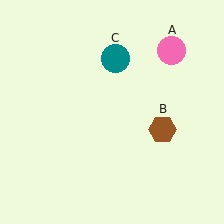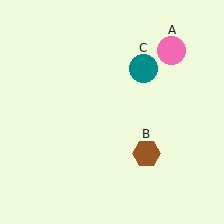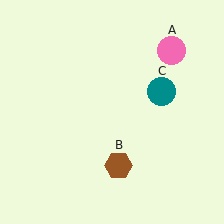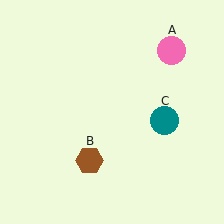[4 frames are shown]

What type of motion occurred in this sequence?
The brown hexagon (object B), teal circle (object C) rotated clockwise around the center of the scene.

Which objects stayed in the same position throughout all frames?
Pink circle (object A) remained stationary.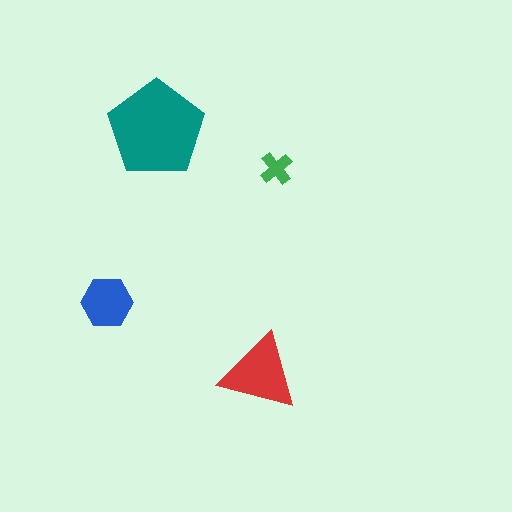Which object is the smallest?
The green cross.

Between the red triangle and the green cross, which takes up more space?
The red triangle.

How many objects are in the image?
There are 4 objects in the image.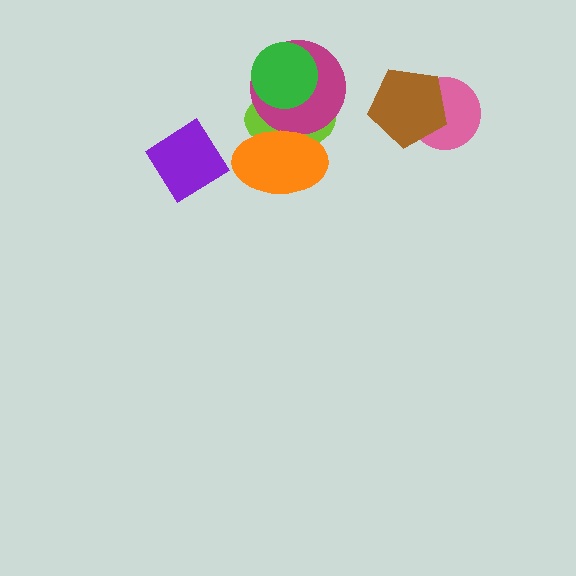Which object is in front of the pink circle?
The brown pentagon is in front of the pink circle.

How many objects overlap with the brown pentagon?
1 object overlaps with the brown pentagon.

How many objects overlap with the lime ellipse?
3 objects overlap with the lime ellipse.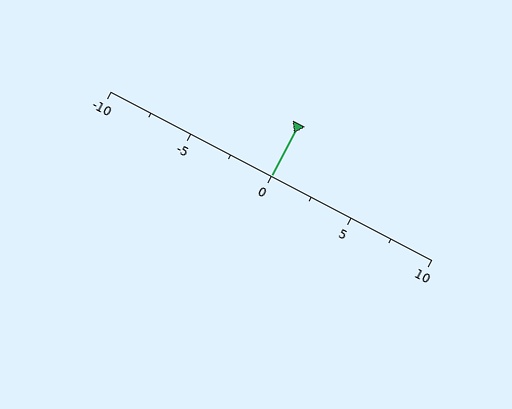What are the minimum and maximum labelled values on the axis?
The axis runs from -10 to 10.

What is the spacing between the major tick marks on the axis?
The major ticks are spaced 5 apart.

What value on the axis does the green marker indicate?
The marker indicates approximately 0.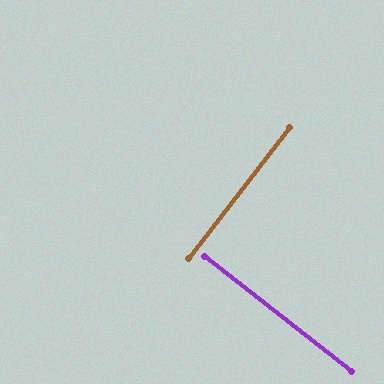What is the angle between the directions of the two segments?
Approximately 90 degrees.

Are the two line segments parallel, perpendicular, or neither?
Perpendicular — they meet at approximately 90°.